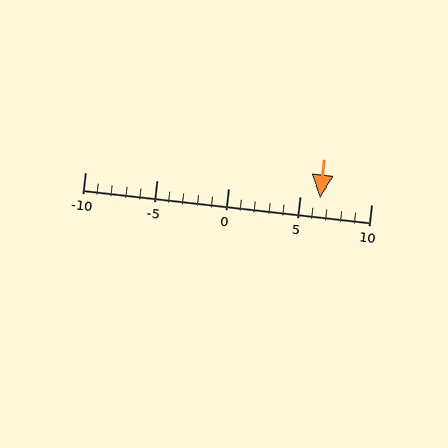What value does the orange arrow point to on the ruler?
The orange arrow points to approximately 6.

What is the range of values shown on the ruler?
The ruler shows values from -10 to 10.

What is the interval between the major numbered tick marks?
The major tick marks are spaced 5 units apart.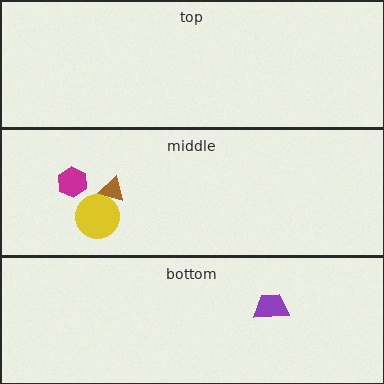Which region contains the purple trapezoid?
The bottom region.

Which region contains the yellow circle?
The middle region.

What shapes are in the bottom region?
The purple trapezoid.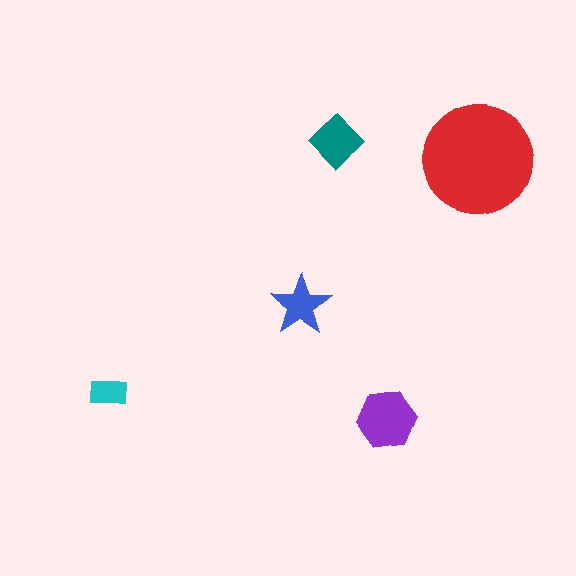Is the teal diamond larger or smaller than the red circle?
Smaller.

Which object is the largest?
The red circle.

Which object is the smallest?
The cyan rectangle.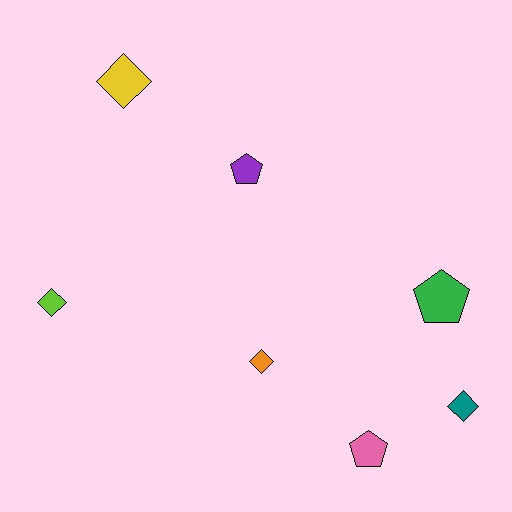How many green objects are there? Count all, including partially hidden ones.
There is 1 green object.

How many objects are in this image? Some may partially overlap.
There are 7 objects.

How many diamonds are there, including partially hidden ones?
There are 4 diamonds.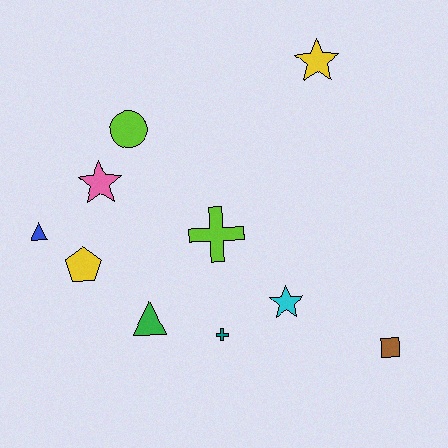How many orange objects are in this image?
There are no orange objects.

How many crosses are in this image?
There are 2 crosses.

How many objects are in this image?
There are 10 objects.